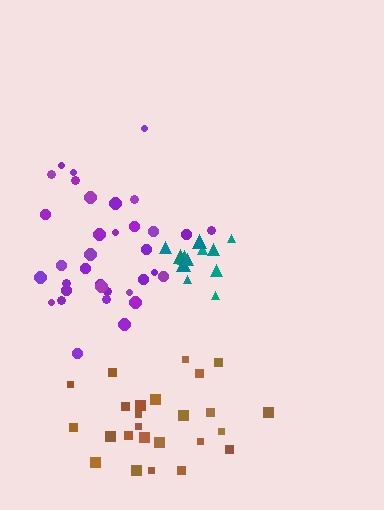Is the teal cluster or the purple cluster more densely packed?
Teal.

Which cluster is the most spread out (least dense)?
Brown.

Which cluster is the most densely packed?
Teal.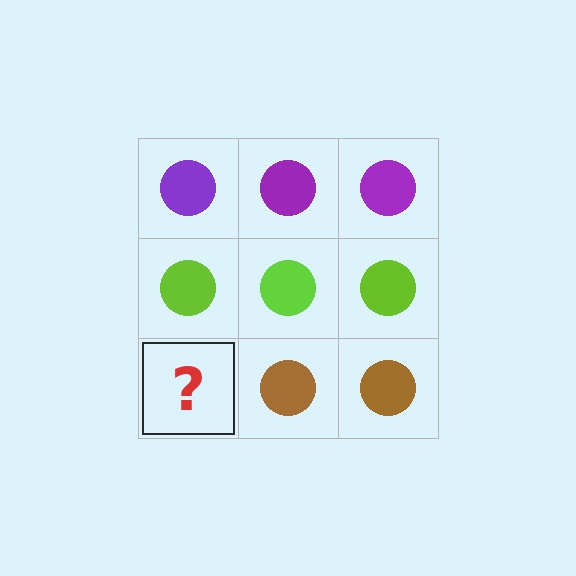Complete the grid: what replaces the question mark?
The question mark should be replaced with a brown circle.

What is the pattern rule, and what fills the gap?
The rule is that each row has a consistent color. The gap should be filled with a brown circle.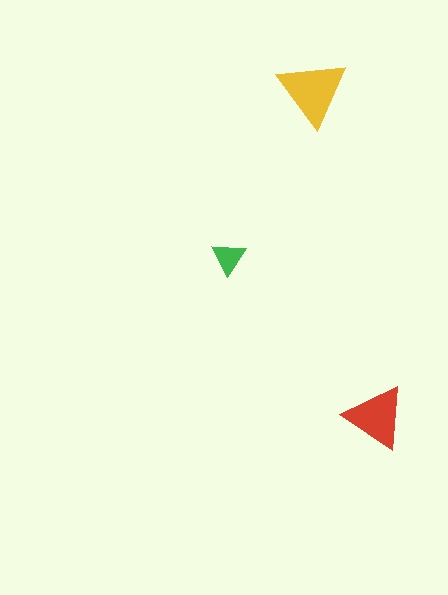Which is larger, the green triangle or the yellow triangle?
The yellow one.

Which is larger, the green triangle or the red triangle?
The red one.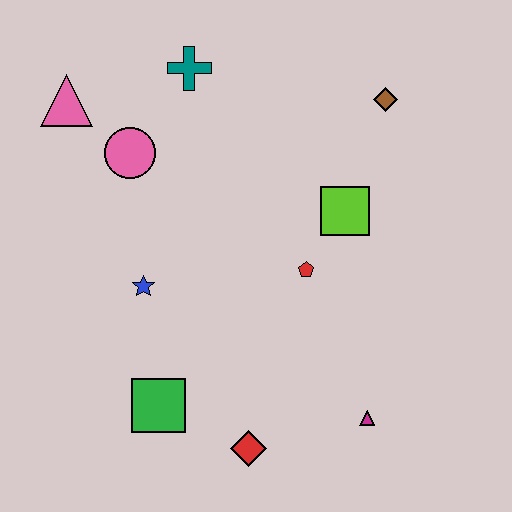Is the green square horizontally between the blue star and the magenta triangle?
Yes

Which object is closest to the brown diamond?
The lime square is closest to the brown diamond.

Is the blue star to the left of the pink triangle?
No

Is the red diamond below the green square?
Yes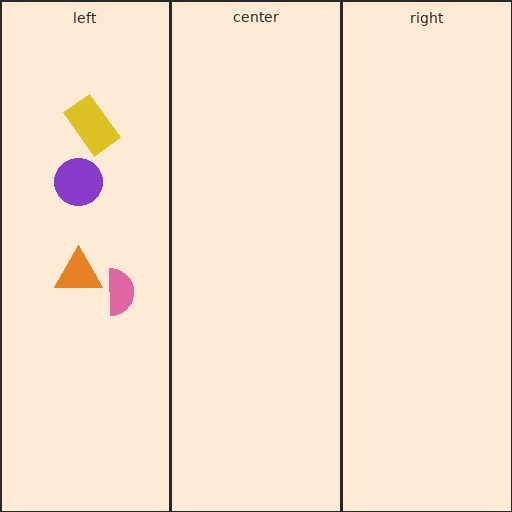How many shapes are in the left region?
4.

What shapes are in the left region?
The yellow rectangle, the pink semicircle, the purple circle, the orange triangle.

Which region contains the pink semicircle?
The left region.